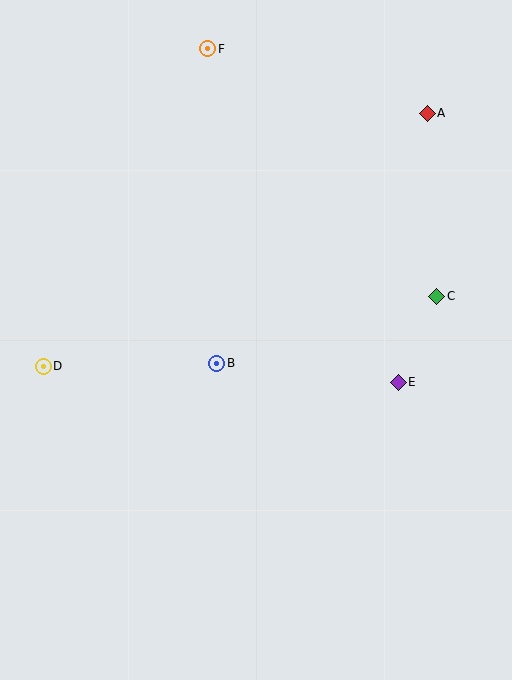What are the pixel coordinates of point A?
Point A is at (427, 113).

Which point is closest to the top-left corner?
Point F is closest to the top-left corner.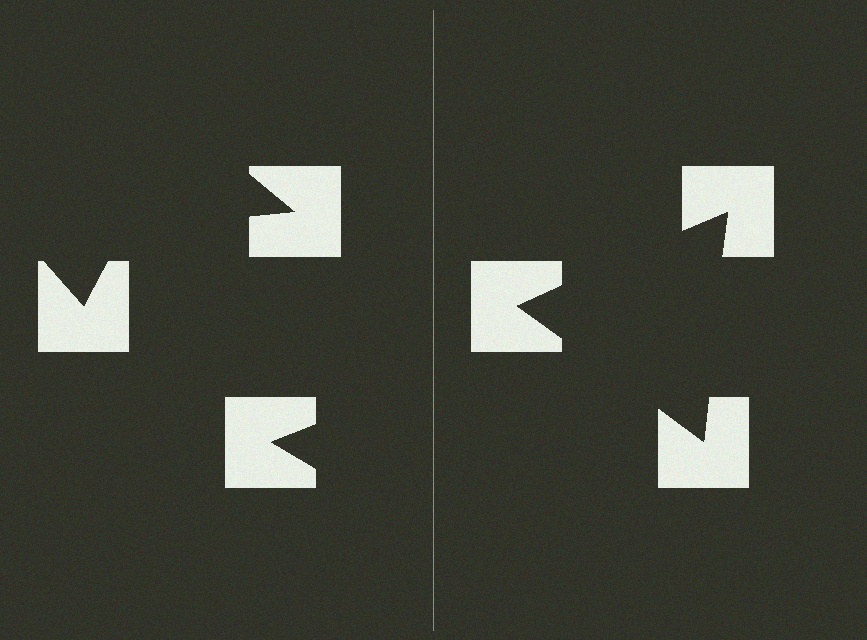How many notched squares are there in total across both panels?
6 — 3 on each side.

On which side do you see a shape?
An illusory triangle appears on the right side. On the left side the wedge cuts are rotated, so no coherent shape forms.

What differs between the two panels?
The notched squares are positioned identically on both sides; only the wedge orientations differ. On the right they align to a triangle; on the left they are misaligned.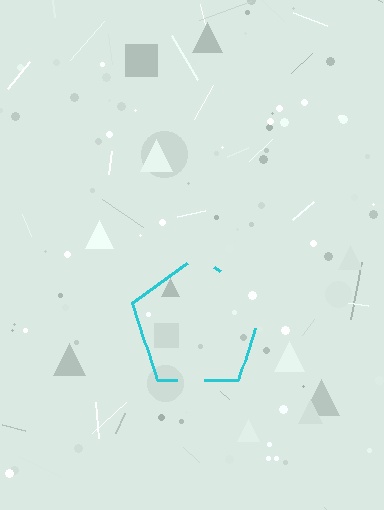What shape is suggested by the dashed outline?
The dashed outline suggests a pentagon.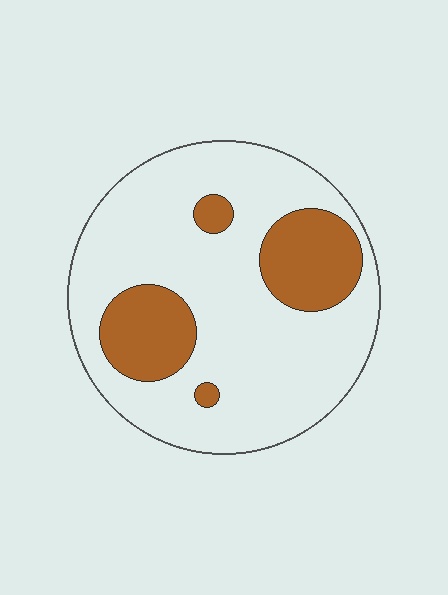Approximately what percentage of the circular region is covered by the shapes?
Approximately 25%.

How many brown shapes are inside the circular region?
4.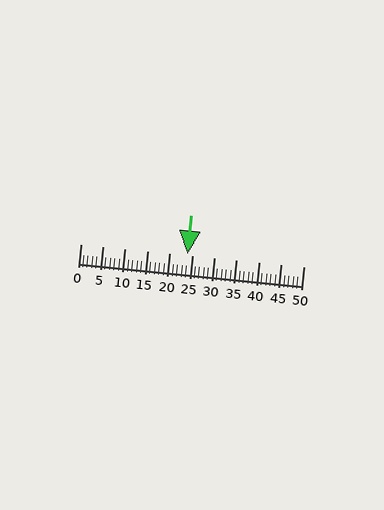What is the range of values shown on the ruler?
The ruler shows values from 0 to 50.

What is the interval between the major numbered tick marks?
The major tick marks are spaced 5 units apart.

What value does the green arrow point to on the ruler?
The green arrow points to approximately 24.